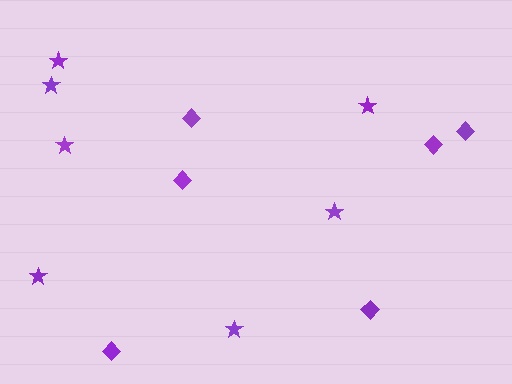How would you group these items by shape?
There are 2 groups: one group of diamonds (6) and one group of stars (7).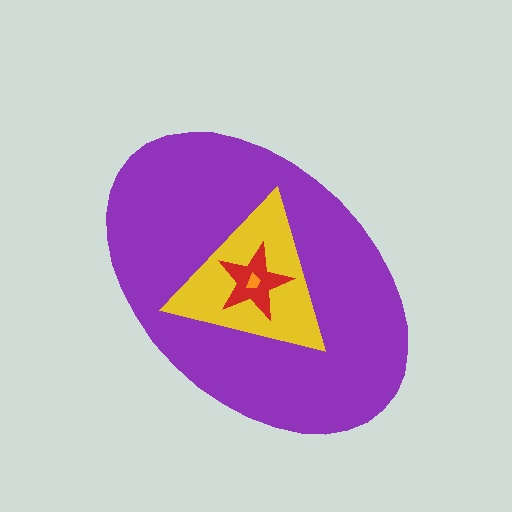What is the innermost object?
The orange trapezoid.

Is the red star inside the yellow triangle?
Yes.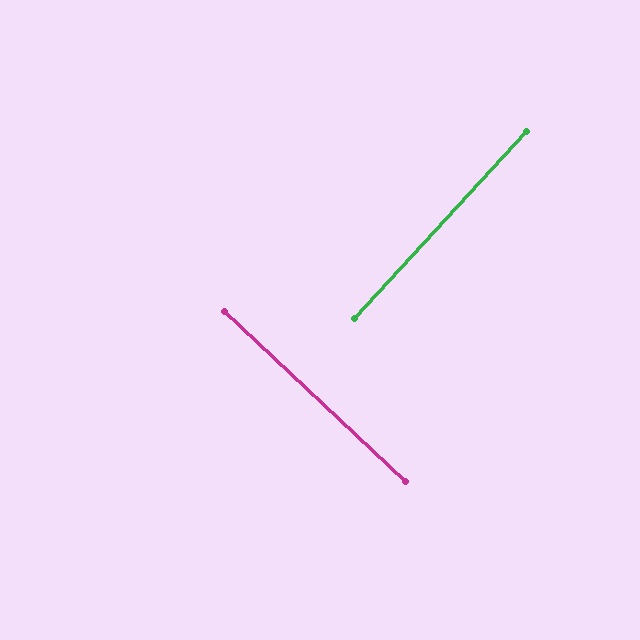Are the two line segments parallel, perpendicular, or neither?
Perpendicular — they meet at approximately 89°.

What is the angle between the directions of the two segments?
Approximately 89 degrees.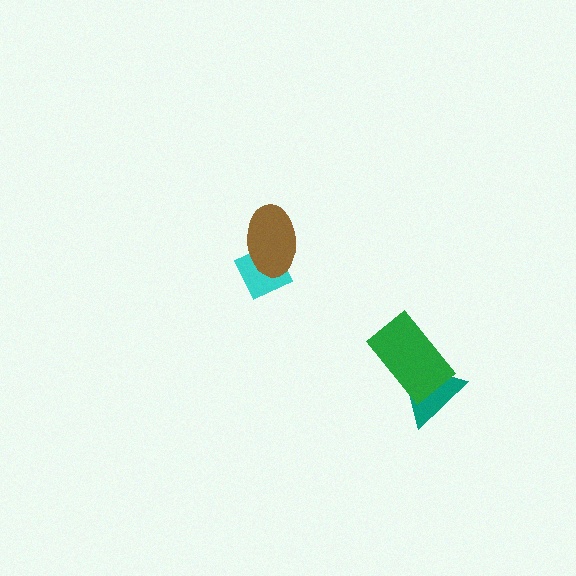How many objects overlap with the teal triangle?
1 object overlaps with the teal triangle.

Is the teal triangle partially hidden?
Yes, it is partially covered by another shape.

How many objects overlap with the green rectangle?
1 object overlaps with the green rectangle.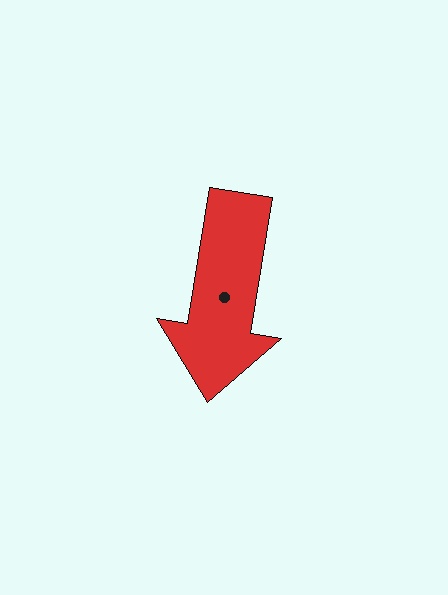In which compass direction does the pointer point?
South.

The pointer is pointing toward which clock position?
Roughly 6 o'clock.